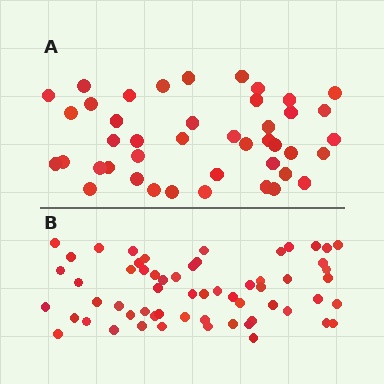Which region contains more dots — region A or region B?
Region B (the bottom region) has more dots.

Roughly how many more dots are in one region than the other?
Region B has approximately 15 more dots than region A.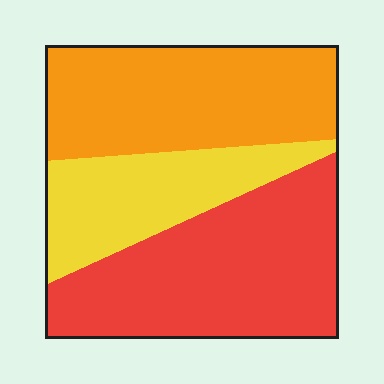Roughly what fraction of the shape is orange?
Orange covers roughly 35% of the shape.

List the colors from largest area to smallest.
From largest to smallest: red, orange, yellow.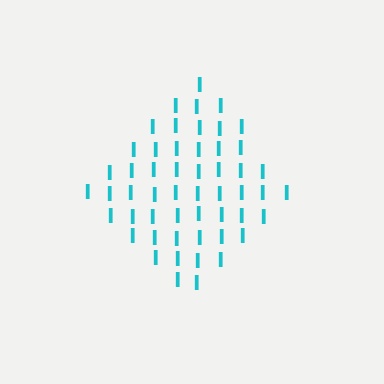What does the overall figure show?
The overall figure shows a diamond.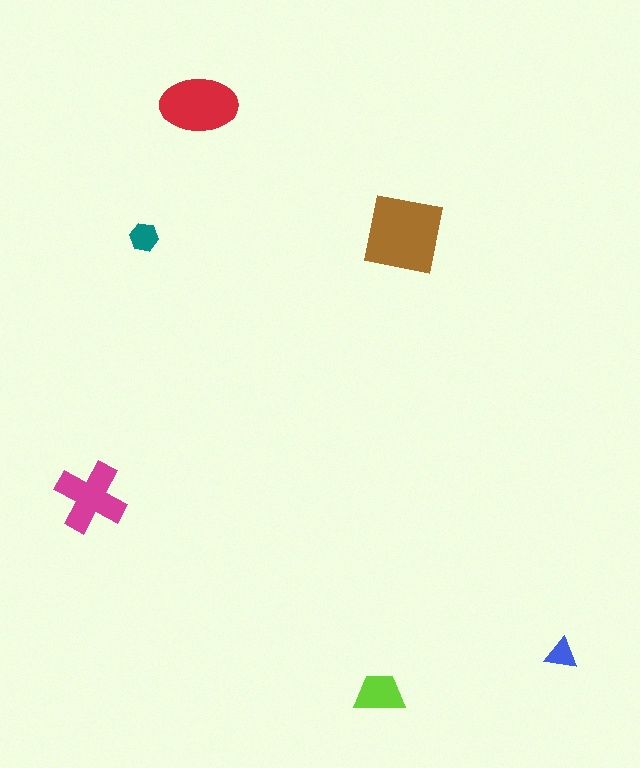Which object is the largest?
The brown square.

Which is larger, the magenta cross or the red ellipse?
The red ellipse.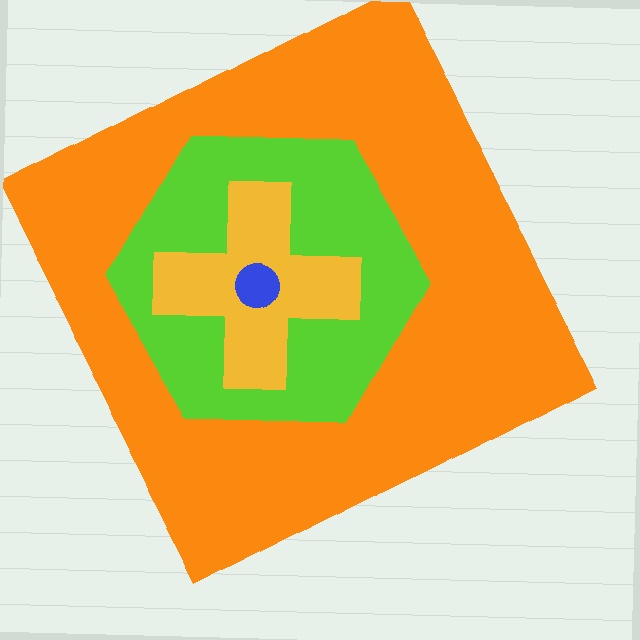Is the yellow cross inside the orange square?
Yes.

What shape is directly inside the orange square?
The lime hexagon.